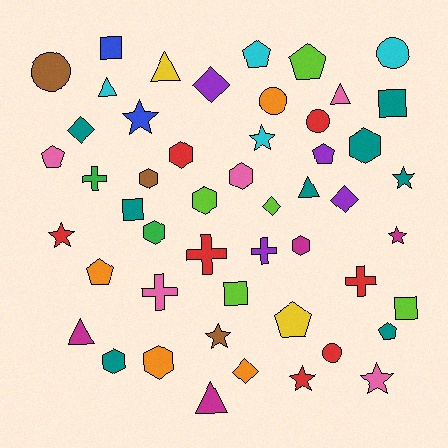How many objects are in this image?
There are 50 objects.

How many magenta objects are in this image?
There are 4 magenta objects.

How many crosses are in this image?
There are 5 crosses.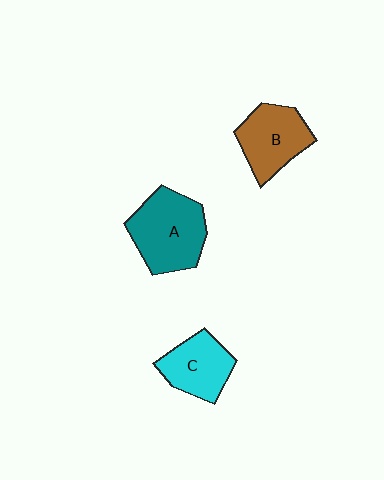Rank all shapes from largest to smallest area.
From largest to smallest: A (teal), B (brown), C (cyan).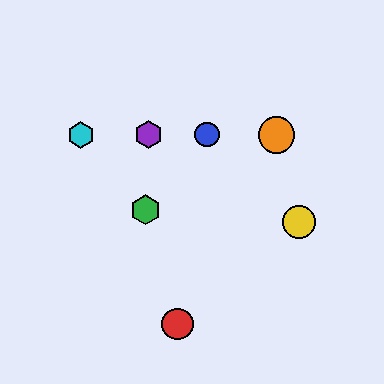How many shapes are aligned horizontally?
4 shapes (the blue circle, the purple hexagon, the orange circle, the cyan hexagon) are aligned horizontally.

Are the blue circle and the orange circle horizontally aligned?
Yes, both are at y≈135.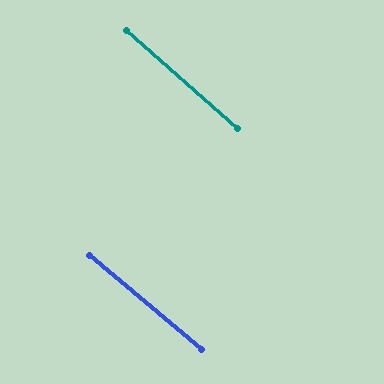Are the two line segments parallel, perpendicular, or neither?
Parallel — their directions differ by only 1.0°.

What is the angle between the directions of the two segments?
Approximately 1 degree.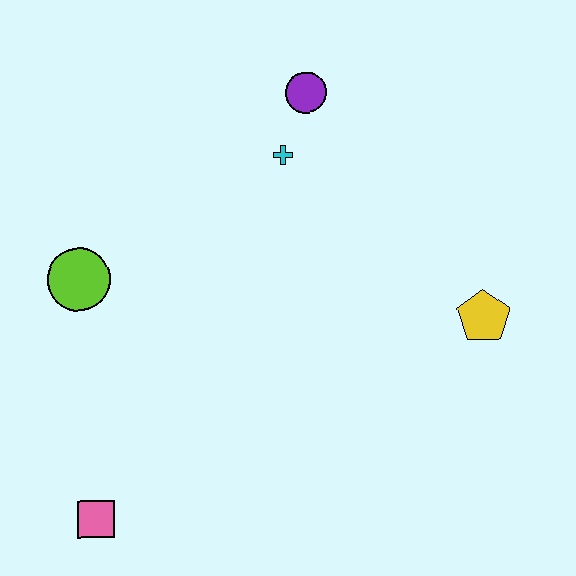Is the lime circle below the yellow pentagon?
No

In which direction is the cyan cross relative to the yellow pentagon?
The cyan cross is to the left of the yellow pentagon.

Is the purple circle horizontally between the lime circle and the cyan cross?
No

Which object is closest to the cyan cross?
The purple circle is closest to the cyan cross.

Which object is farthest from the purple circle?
The pink square is farthest from the purple circle.